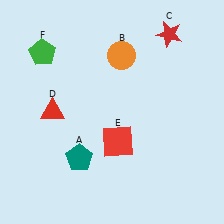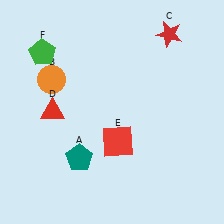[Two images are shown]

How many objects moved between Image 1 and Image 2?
1 object moved between the two images.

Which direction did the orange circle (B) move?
The orange circle (B) moved left.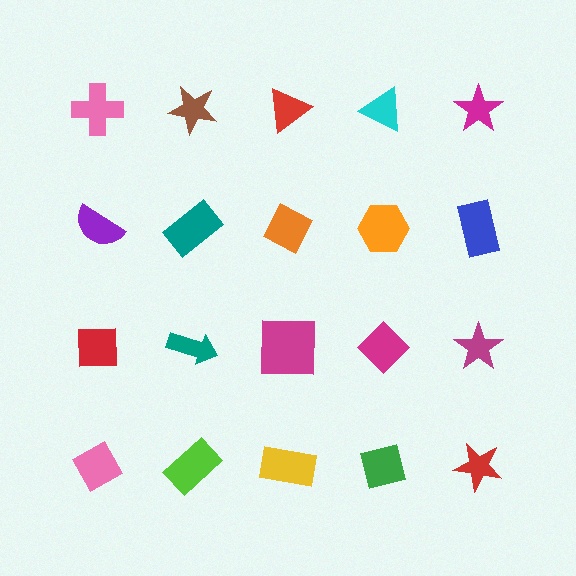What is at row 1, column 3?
A red triangle.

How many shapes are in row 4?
5 shapes.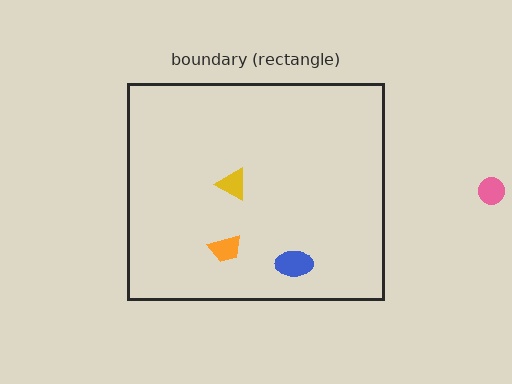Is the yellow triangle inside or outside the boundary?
Inside.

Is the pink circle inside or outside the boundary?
Outside.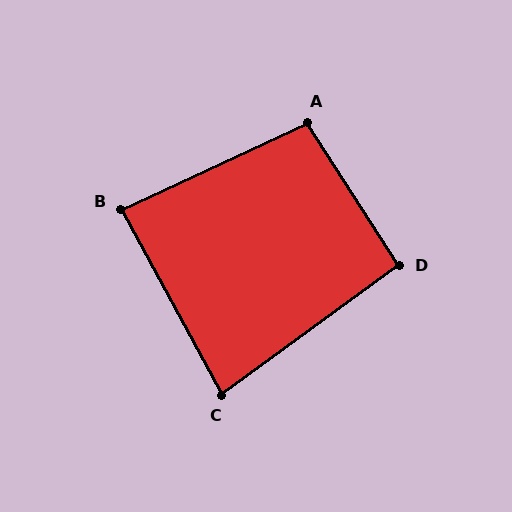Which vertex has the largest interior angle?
A, at approximately 98 degrees.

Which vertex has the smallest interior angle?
C, at approximately 82 degrees.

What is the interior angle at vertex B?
Approximately 86 degrees (approximately right).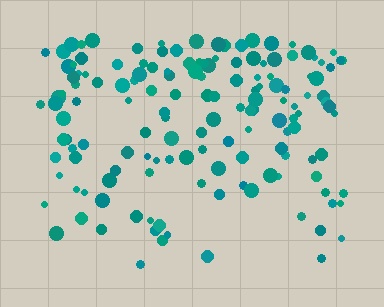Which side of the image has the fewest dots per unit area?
The bottom.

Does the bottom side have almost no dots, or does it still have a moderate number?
Still a moderate number, just noticeably fewer than the top.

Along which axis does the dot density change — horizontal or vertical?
Vertical.